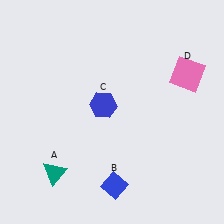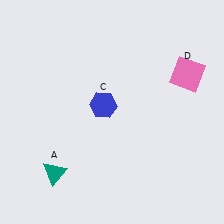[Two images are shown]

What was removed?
The blue diamond (B) was removed in Image 2.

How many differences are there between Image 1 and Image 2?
There is 1 difference between the two images.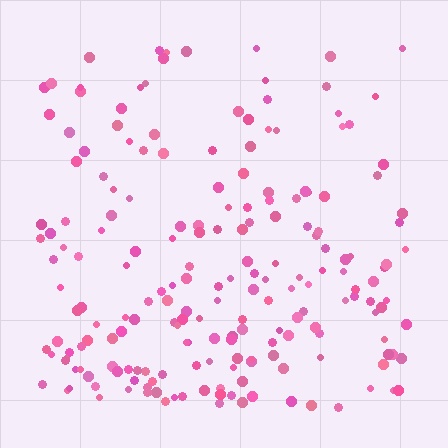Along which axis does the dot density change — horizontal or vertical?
Vertical.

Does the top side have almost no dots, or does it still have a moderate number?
Still a moderate number, just noticeably fewer than the bottom.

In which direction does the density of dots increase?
From top to bottom, with the bottom side densest.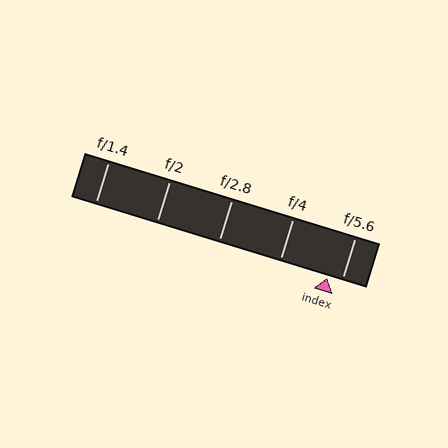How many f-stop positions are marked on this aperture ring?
There are 5 f-stop positions marked.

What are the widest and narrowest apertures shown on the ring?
The widest aperture shown is f/1.4 and the narrowest is f/5.6.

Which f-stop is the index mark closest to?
The index mark is closest to f/5.6.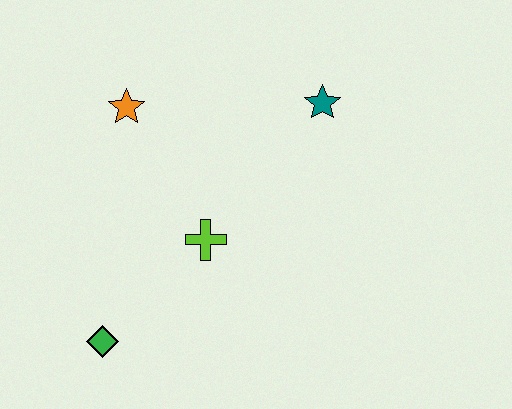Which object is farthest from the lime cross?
The teal star is farthest from the lime cross.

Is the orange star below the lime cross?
No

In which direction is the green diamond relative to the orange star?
The green diamond is below the orange star.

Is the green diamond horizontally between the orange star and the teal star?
No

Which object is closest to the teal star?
The lime cross is closest to the teal star.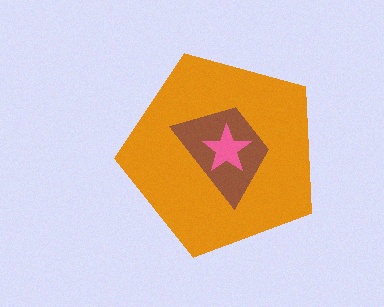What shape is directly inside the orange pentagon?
The brown trapezoid.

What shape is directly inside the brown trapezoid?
The pink star.